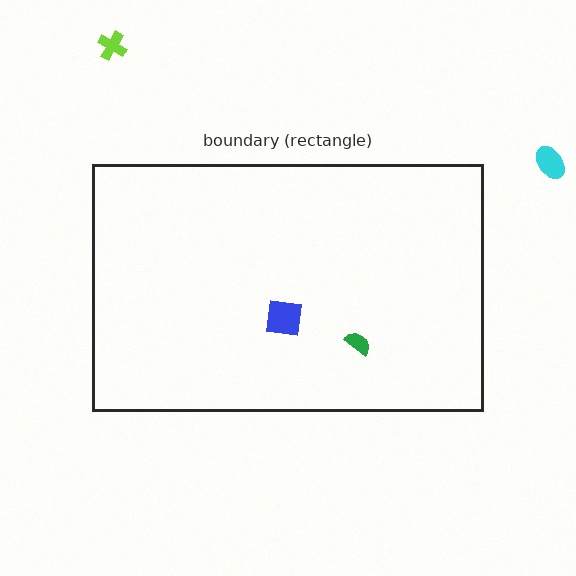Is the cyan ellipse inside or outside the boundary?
Outside.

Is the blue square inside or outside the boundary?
Inside.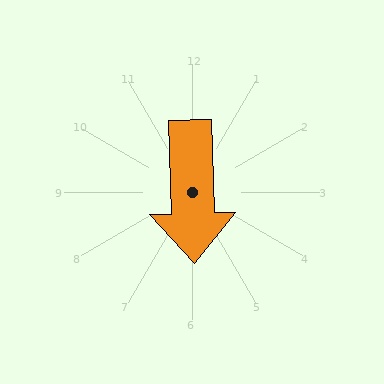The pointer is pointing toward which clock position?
Roughly 6 o'clock.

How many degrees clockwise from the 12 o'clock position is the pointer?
Approximately 178 degrees.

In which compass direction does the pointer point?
South.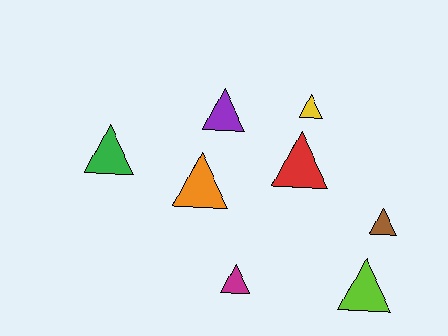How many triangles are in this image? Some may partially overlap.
There are 8 triangles.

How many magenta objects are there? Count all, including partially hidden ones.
There is 1 magenta object.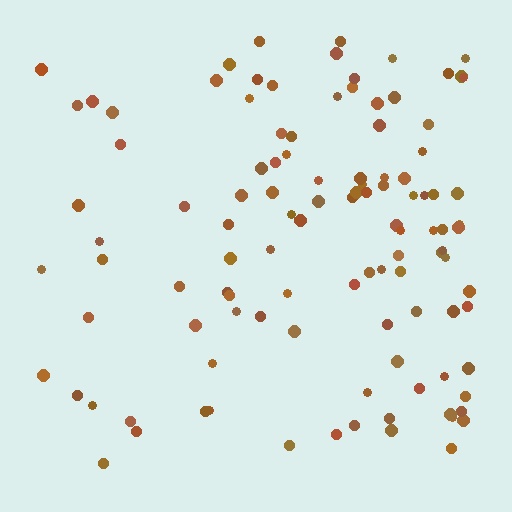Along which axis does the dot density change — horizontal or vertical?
Horizontal.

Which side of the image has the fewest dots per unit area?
The left.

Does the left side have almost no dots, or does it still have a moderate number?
Still a moderate number, just noticeably fewer than the right.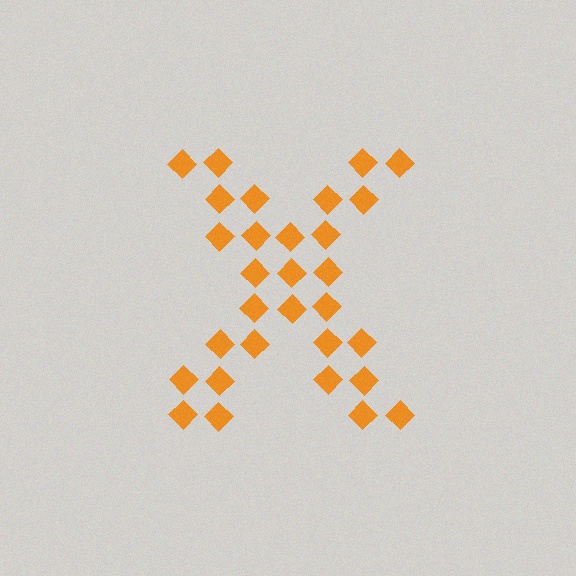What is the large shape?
The large shape is the letter X.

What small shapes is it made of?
It is made of small diamonds.